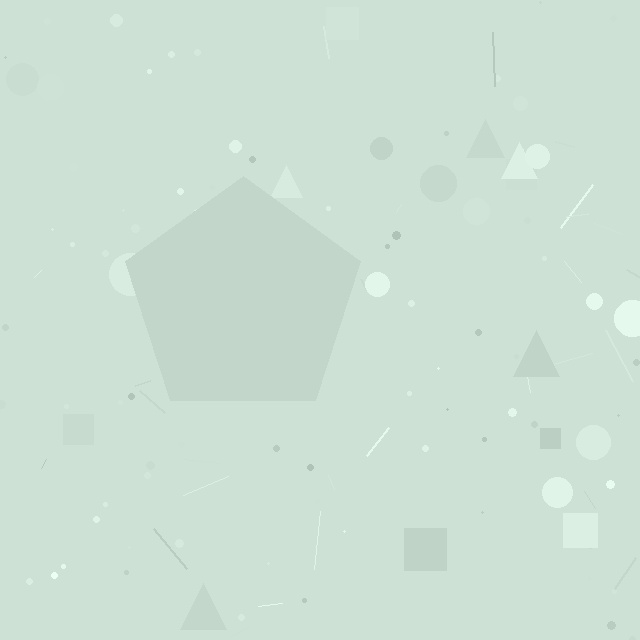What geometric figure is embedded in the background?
A pentagon is embedded in the background.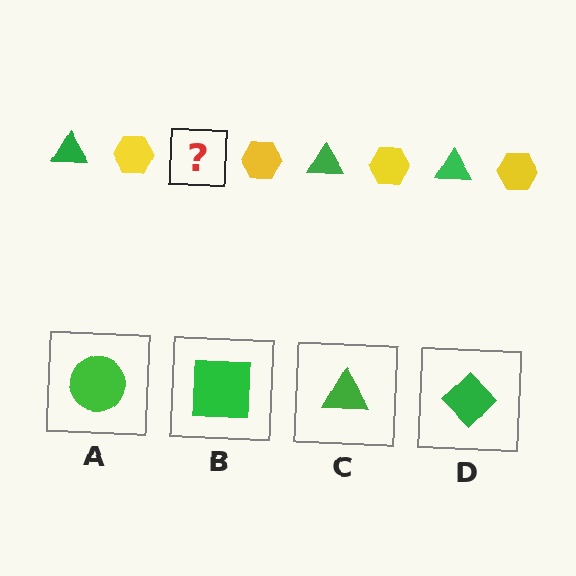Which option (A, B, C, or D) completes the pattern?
C.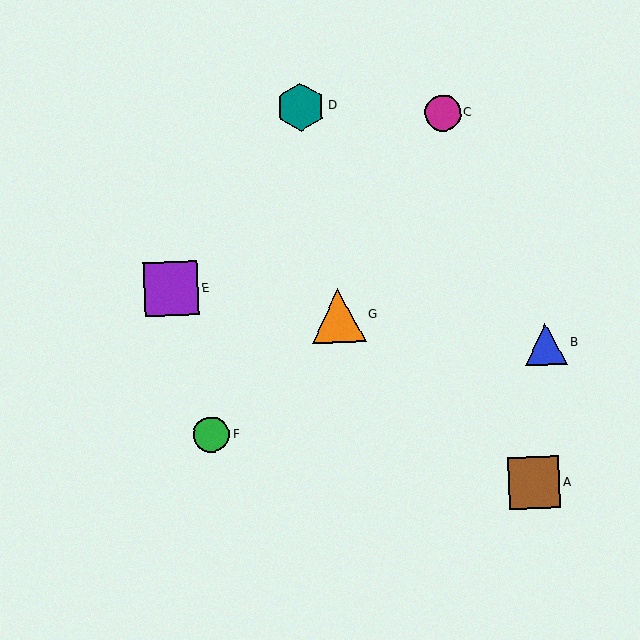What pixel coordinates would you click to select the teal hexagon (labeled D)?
Click at (301, 107) to select the teal hexagon D.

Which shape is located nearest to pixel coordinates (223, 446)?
The green circle (labeled F) at (212, 435) is nearest to that location.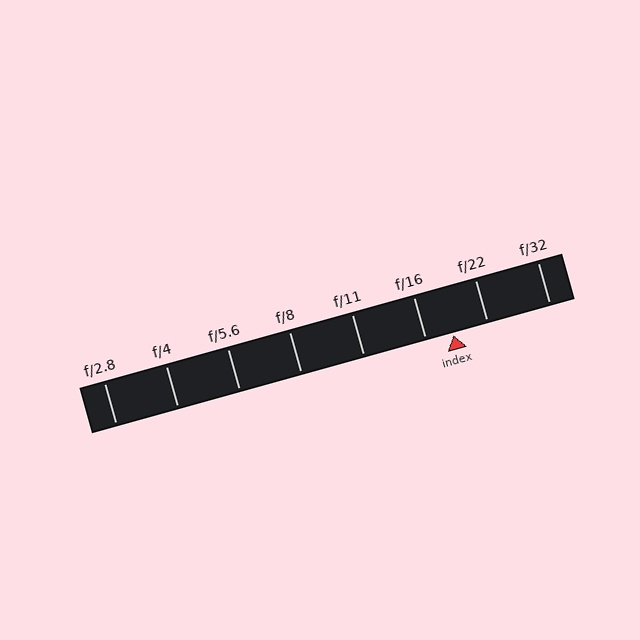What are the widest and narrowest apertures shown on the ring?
The widest aperture shown is f/2.8 and the narrowest is f/32.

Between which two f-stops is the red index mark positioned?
The index mark is between f/16 and f/22.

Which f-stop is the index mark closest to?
The index mark is closest to f/16.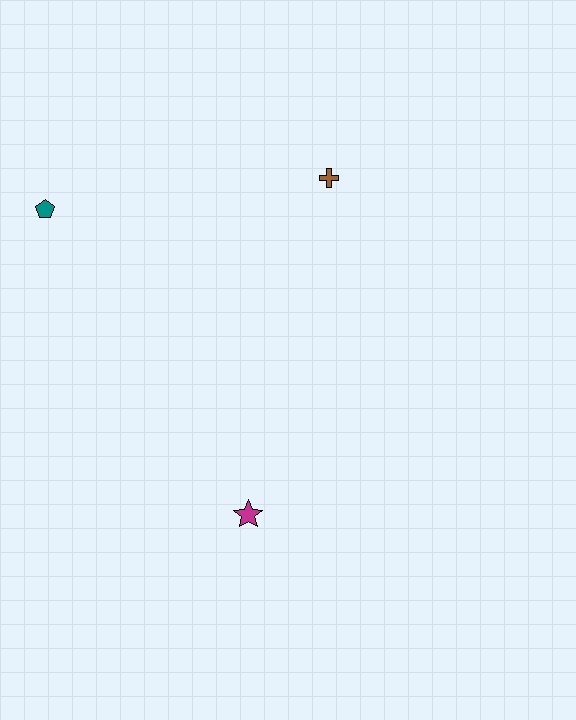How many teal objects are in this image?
There is 1 teal object.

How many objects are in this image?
There are 3 objects.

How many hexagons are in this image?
There are no hexagons.